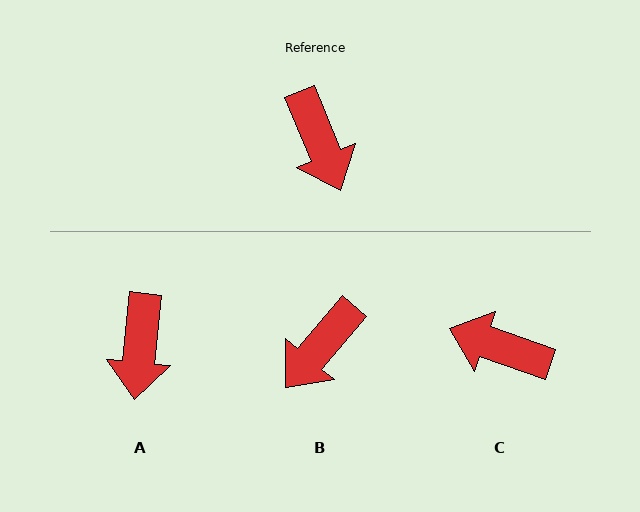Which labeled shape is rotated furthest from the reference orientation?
C, about 132 degrees away.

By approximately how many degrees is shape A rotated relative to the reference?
Approximately 28 degrees clockwise.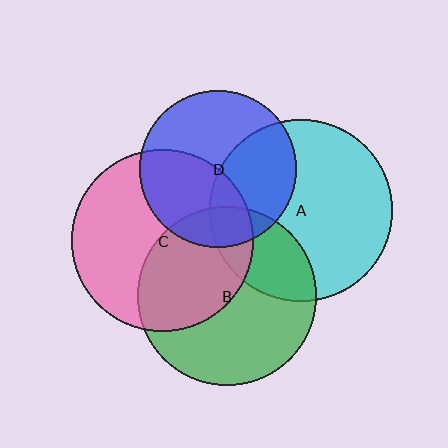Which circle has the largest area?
Circle A (cyan).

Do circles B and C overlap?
Yes.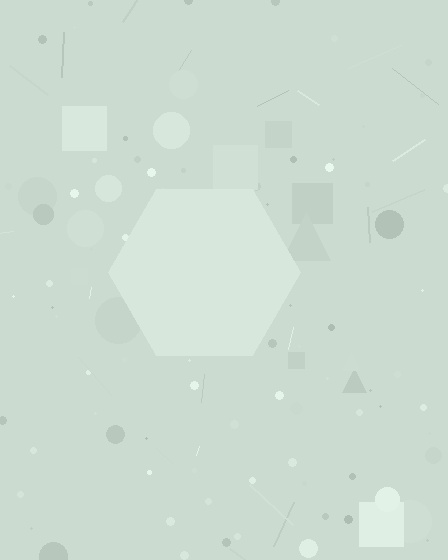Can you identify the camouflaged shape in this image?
The camouflaged shape is a hexagon.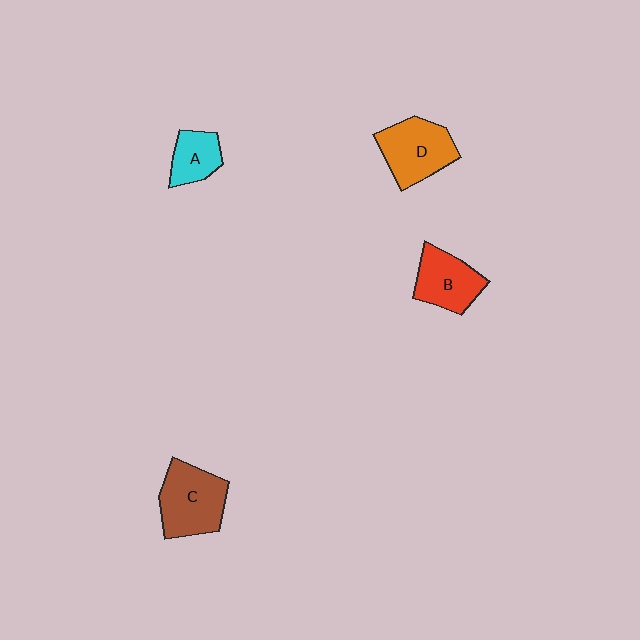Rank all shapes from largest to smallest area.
From largest to smallest: C (brown), D (orange), B (red), A (cyan).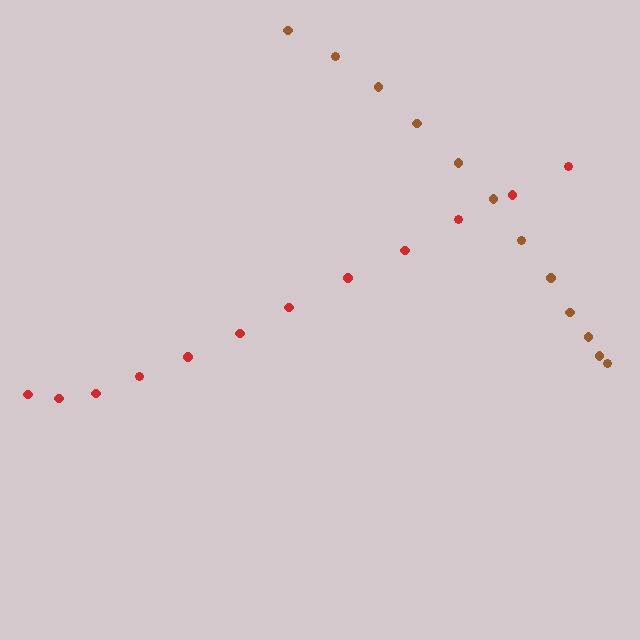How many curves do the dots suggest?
There are 2 distinct paths.